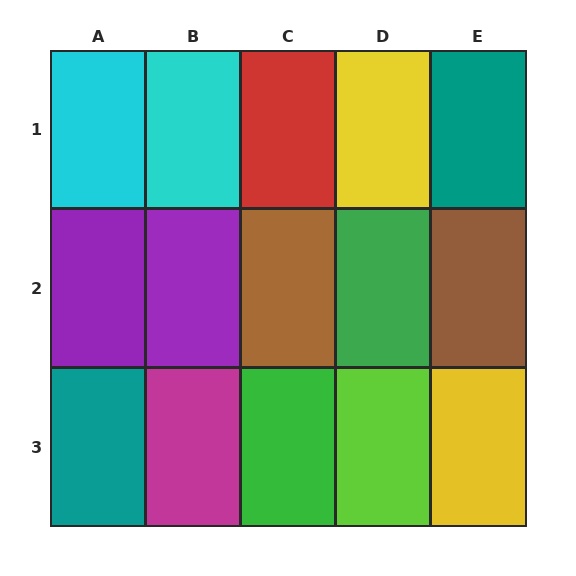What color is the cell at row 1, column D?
Yellow.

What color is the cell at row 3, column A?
Teal.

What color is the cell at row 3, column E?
Yellow.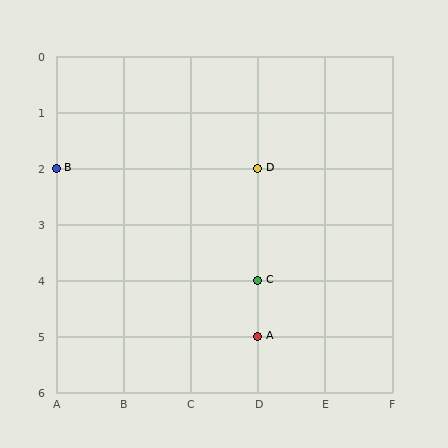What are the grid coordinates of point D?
Point D is at grid coordinates (D, 2).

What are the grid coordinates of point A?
Point A is at grid coordinates (D, 5).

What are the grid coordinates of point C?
Point C is at grid coordinates (D, 4).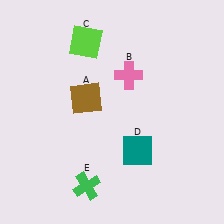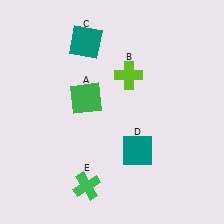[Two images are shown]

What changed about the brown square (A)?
In Image 1, A is brown. In Image 2, it changed to green.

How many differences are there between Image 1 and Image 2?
There are 3 differences between the two images.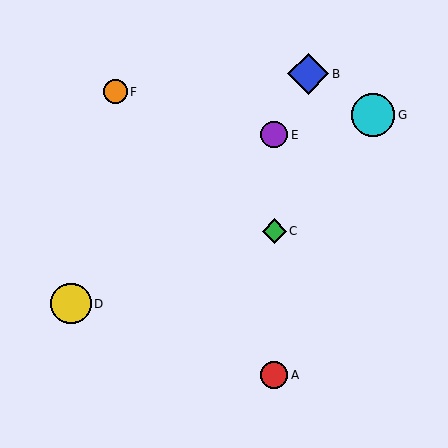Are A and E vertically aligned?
Yes, both are at x≈274.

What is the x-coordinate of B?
Object B is at x≈308.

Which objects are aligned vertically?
Objects A, C, E are aligned vertically.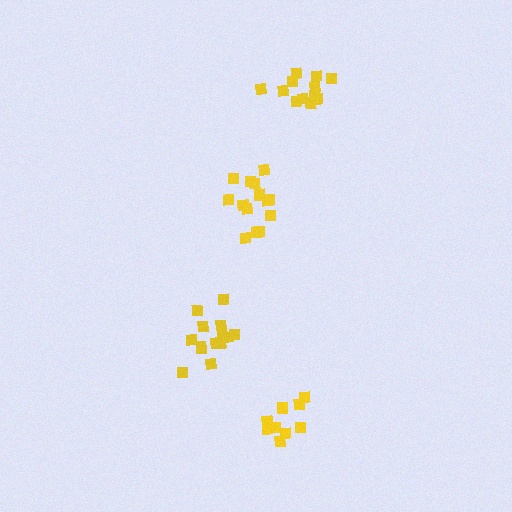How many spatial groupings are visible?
There are 4 spatial groupings.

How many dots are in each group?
Group 1: 15 dots, Group 2: 12 dots, Group 3: 14 dots, Group 4: 10 dots (51 total).